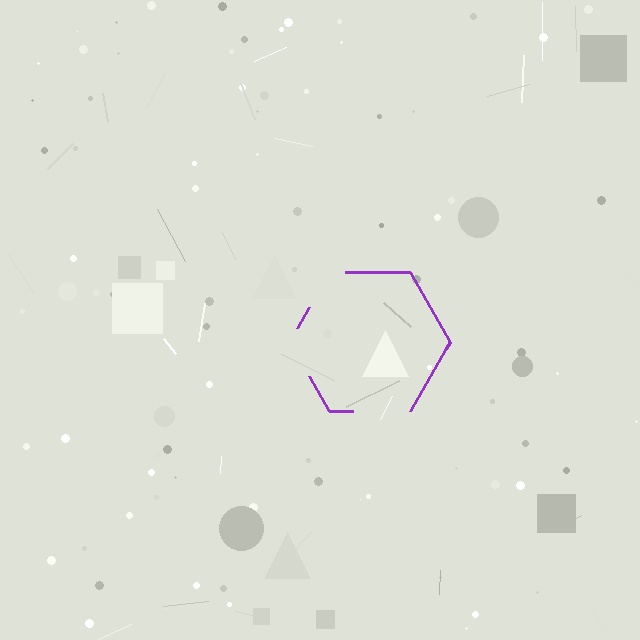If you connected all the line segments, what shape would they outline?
They would outline a hexagon.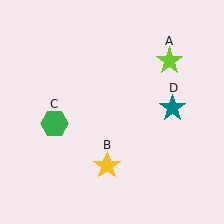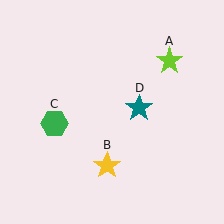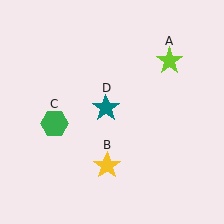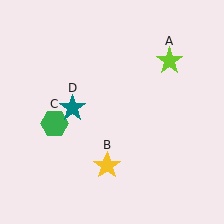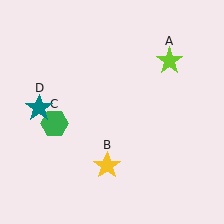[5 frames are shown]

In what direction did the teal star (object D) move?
The teal star (object D) moved left.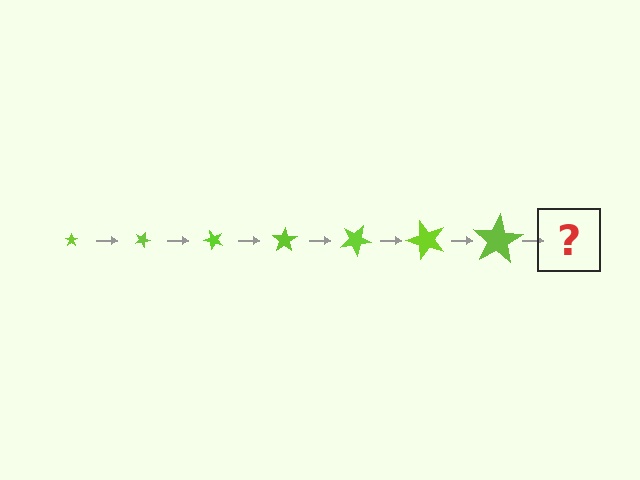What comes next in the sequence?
The next element should be a star, larger than the previous one and rotated 175 degrees from the start.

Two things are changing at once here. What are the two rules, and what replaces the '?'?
The two rules are that the star grows larger each step and it rotates 25 degrees each step. The '?' should be a star, larger than the previous one and rotated 175 degrees from the start.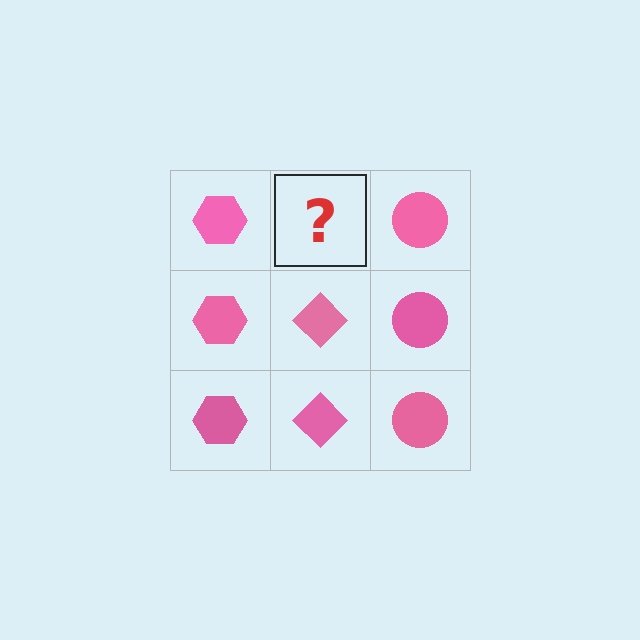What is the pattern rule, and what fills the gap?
The rule is that each column has a consistent shape. The gap should be filled with a pink diamond.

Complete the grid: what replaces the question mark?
The question mark should be replaced with a pink diamond.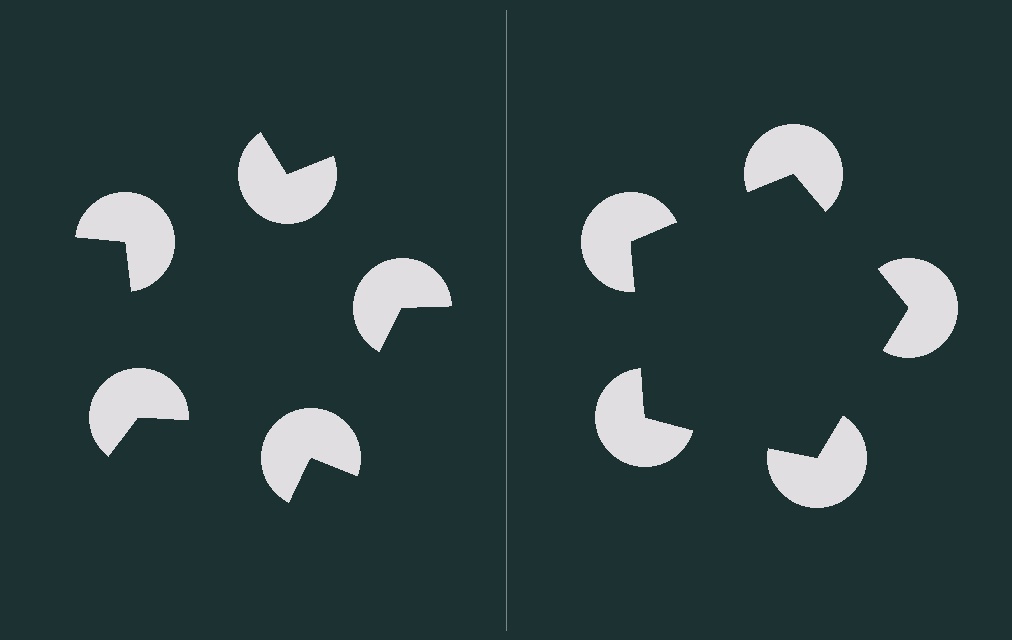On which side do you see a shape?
An illusory pentagon appears on the right side. On the left side the wedge cuts are rotated, so no coherent shape forms.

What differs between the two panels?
The pac-man discs are positioned identically on both sides; only the wedge orientations differ. On the right they align to a pentagon; on the left they are misaligned.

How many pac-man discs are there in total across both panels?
10 — 5 on each side.